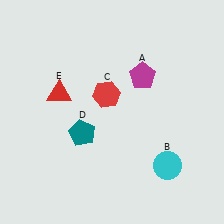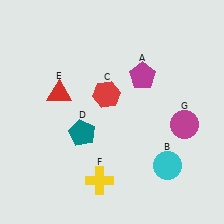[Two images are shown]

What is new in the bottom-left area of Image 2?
A yellow cross (F) was added in the bottom-left area of Image 2.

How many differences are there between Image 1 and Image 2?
There are 2 differences between the two images.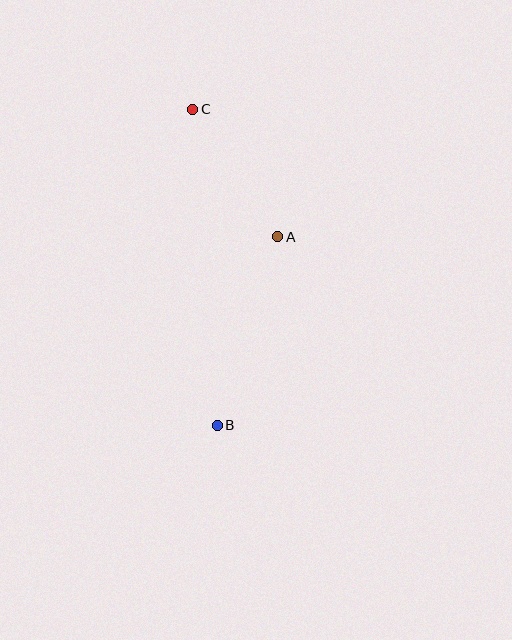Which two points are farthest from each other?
Points B and C are farthest from each other.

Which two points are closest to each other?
Points A and C are closest to each other.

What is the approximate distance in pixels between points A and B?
The distance between A and B is approximately 198 pixels.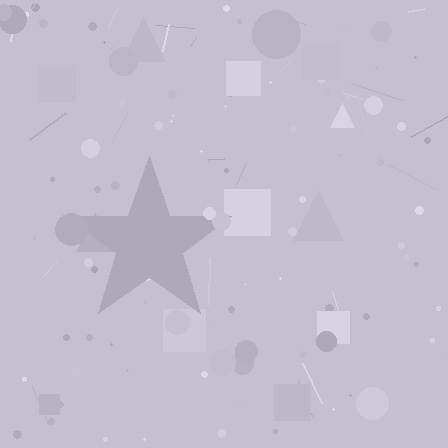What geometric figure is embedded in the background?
A star is embedded in the background.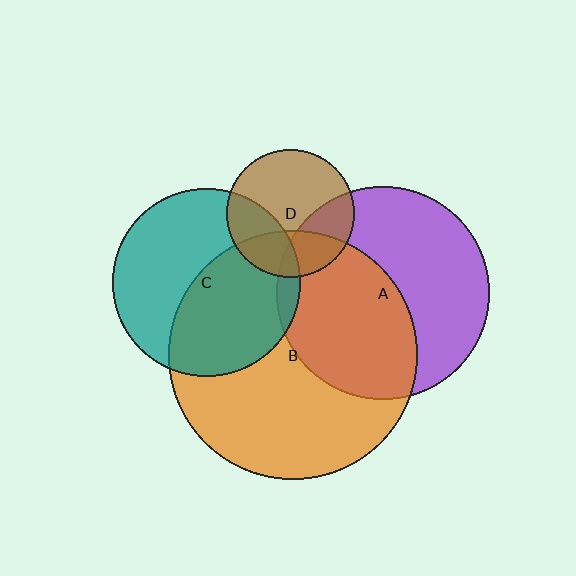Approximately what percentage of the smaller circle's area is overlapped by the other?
Approximately 30%.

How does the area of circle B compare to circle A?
Approximately 1.4 times.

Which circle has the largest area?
Circle B (orange).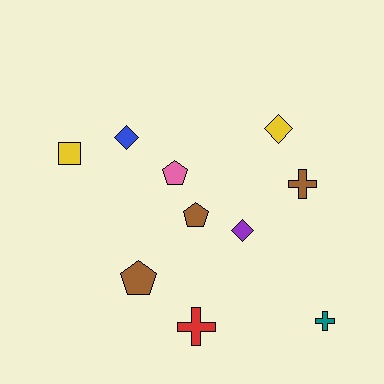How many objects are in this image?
There are 10 objects.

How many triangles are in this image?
There are no triangles.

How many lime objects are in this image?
There are no lime objects.